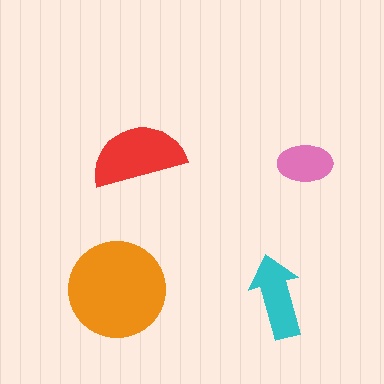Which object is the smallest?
The pink ellipse.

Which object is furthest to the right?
The pink ellipse is rightmost.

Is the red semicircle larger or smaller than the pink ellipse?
Larger.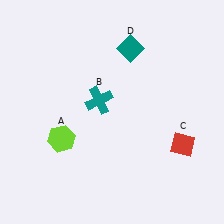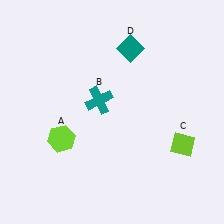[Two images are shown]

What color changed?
The diamond (C) changed from red in Image 1 to lime in Image 2.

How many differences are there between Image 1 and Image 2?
There is 1 difference between the two images.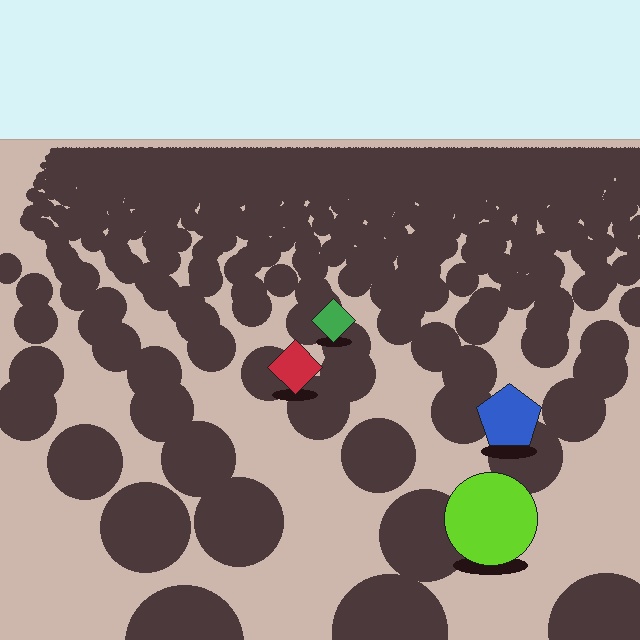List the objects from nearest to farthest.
From nearest to farthest: the lime circle, the blue pentagon, the red diamond, the green diamond.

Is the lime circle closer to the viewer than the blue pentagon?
Yes. The lime circle is closer — you can tell from the texture gradient: the ground texture is coarser near it.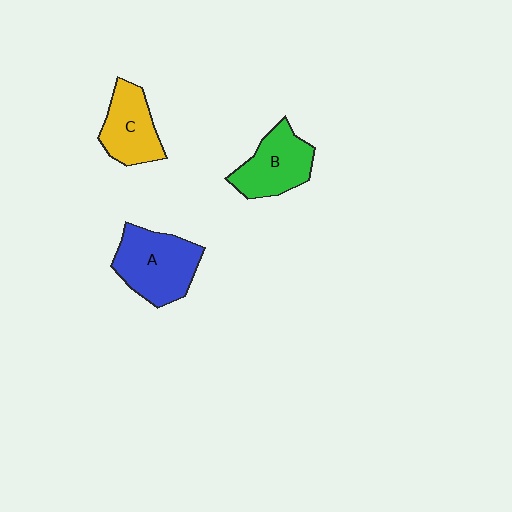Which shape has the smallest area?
Shape C (yellow).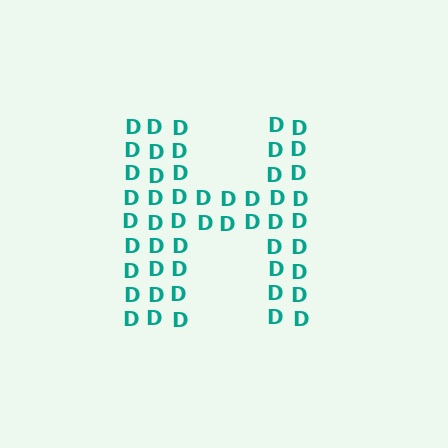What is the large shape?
The large shape is the letter H.